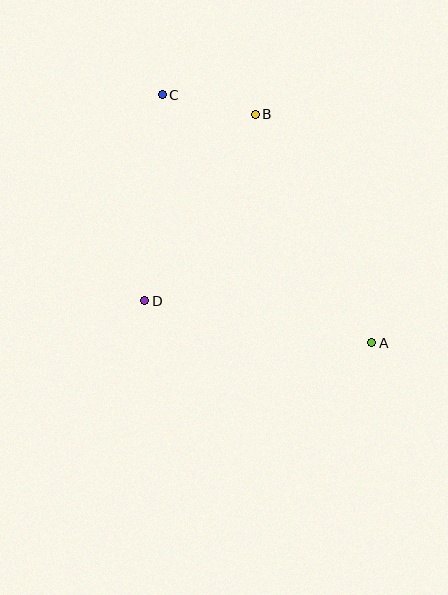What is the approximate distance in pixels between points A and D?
The distance between A and D is approximately 231 pixels.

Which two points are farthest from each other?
Points A and C are farthest from each other.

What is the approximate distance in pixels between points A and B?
The distance between A and B is approximately 256 pixels.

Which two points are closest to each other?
Points B and C are closest to each other.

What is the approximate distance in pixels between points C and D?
The distance between C and D is approximately 207 pixels.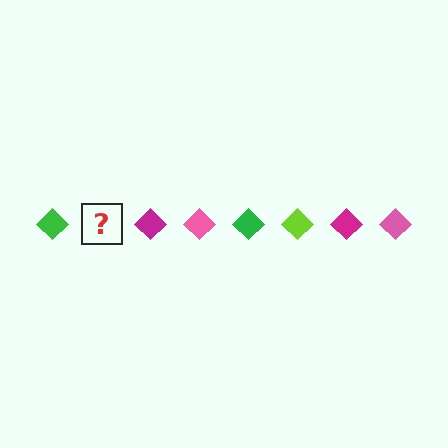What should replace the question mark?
The question mark should be replaced with a lime diamond.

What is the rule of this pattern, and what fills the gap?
The rule is that the pattern cycles through green, lime, magenta, pink diamonds. The gap should be filled with a lime diamond.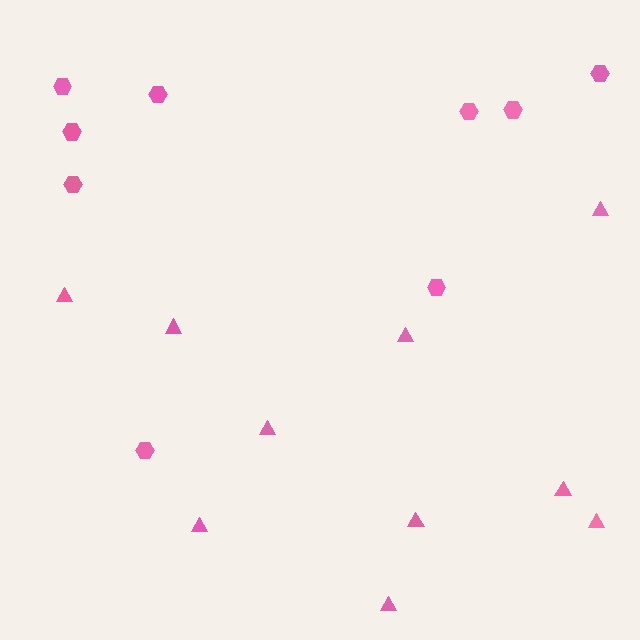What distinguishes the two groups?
There are 2 groups: one group of hexagons (9) and one group of triangles (10).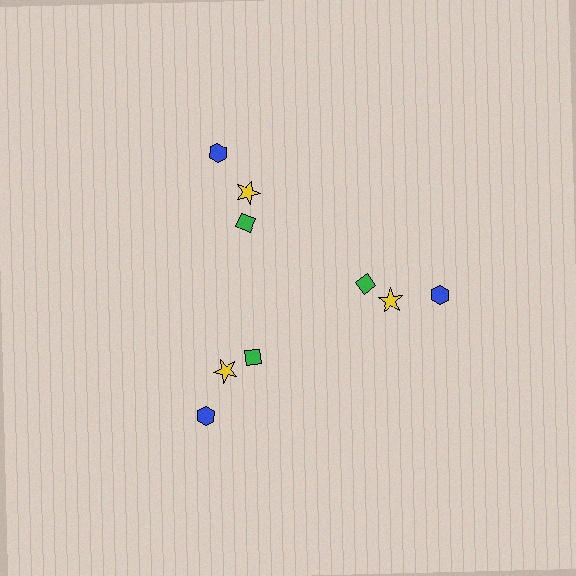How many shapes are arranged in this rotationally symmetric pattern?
There are 9 shapes, arranged in 3 groups of 3.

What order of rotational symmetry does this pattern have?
This pattern has 3-fold rotational symmetry.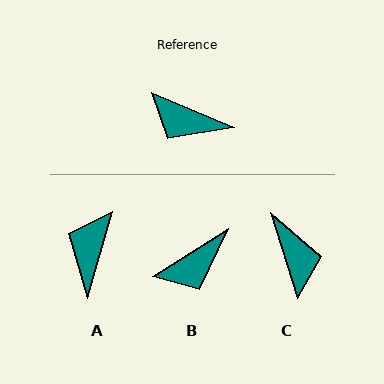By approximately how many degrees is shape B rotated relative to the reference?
Approximately 55 degrees counter-clockwise.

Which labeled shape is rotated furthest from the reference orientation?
C, about 130 degrees away.